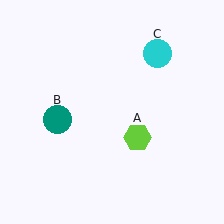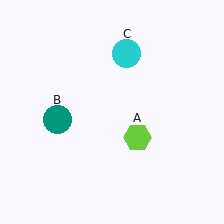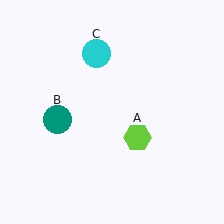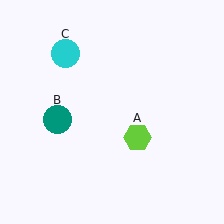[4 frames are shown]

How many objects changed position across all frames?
1 object changed position: cyan circle (object C).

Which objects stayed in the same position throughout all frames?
Lime hexagon (object A) and teal circle (object B) remained stationary.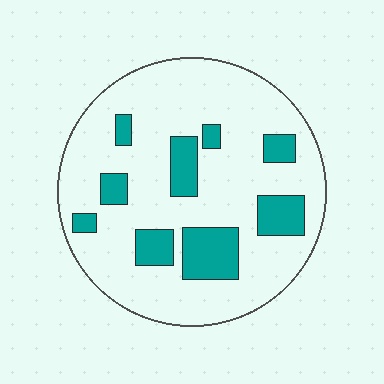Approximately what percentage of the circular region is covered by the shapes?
Approximately 20%.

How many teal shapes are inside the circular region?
9.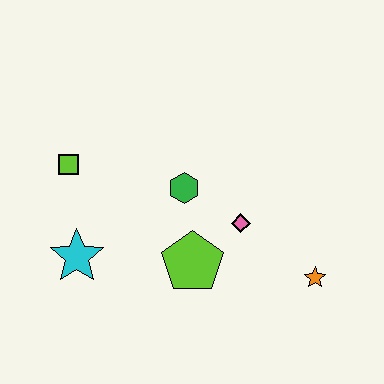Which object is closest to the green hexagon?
The pink diamond is closest to the green hexagon.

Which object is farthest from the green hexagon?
The orange star is farthest from the green hexagon.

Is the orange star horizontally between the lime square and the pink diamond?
No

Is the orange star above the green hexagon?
No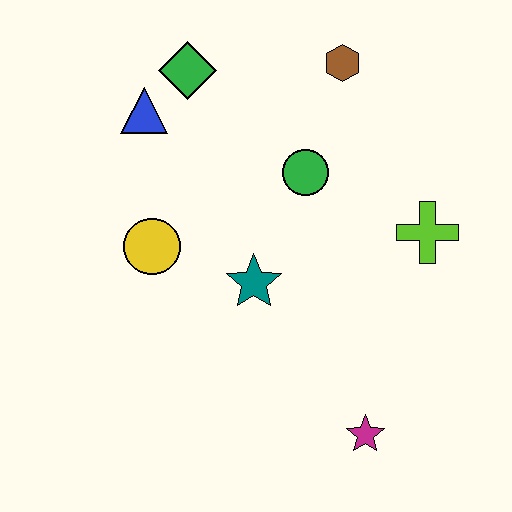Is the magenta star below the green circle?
Yes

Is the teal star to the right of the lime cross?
No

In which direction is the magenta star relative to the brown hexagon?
The magenta star is below the brown hexagon.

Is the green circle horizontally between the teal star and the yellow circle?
No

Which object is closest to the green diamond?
The blue triangle is closest to the green diamond.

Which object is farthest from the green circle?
The magenta star is farthest from the green circle.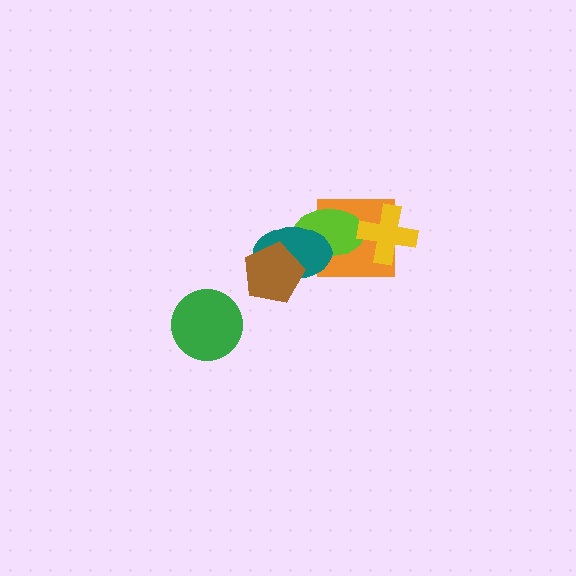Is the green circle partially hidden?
No, no other shape covers it.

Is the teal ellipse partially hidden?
Yes, it is partially covered by another shape.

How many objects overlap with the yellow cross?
2 objects overlap with the yellow cross.